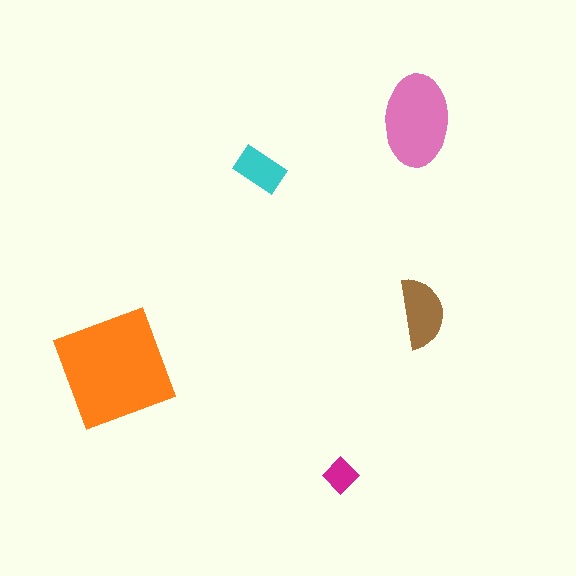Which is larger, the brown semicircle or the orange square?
The orange square.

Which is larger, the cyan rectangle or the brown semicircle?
The brown semicircle.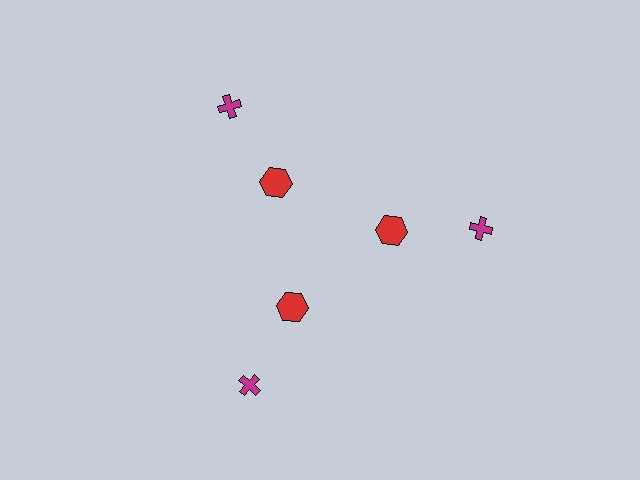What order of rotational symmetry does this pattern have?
This pattern has 3-fold rotational symmetry.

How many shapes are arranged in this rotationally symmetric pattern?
There are 6 shapes, arranged in 3 groups of 2.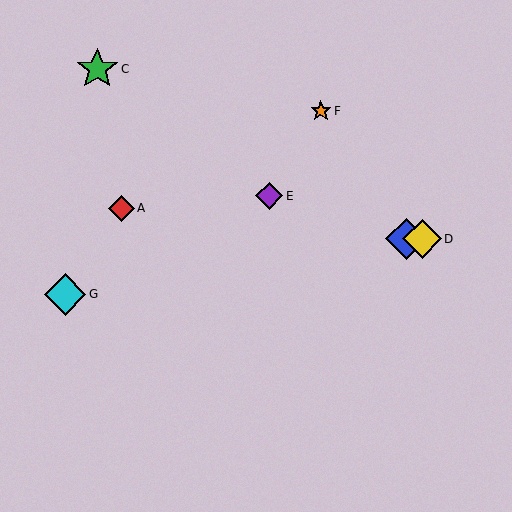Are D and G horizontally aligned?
No, D is at y≈239 and G is at y≈294.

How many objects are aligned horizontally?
2 objects (B, D) are aligned horizontally.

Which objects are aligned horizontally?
Objects B, D are aligned horizontally.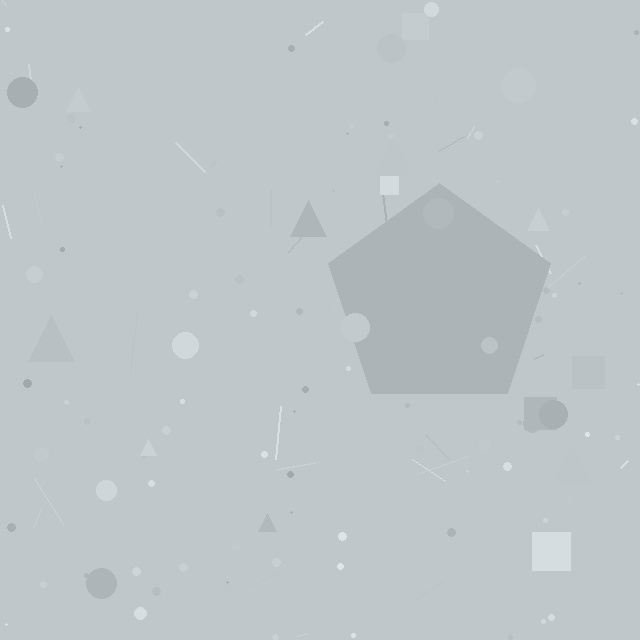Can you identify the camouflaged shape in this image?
The camouflaged shape is a pentagon.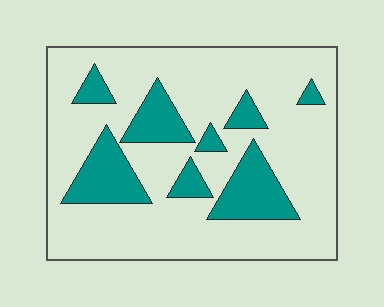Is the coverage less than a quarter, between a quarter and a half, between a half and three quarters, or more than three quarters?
Less than a quarter.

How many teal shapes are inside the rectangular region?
8.